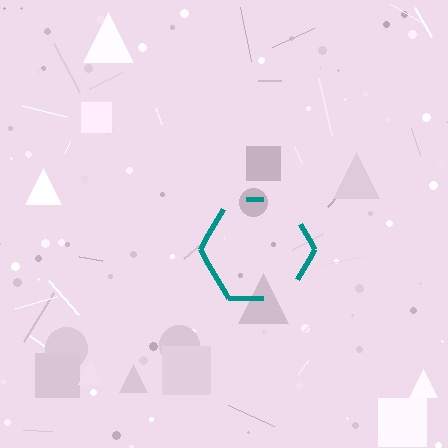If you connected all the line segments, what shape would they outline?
They would outline a hexagon.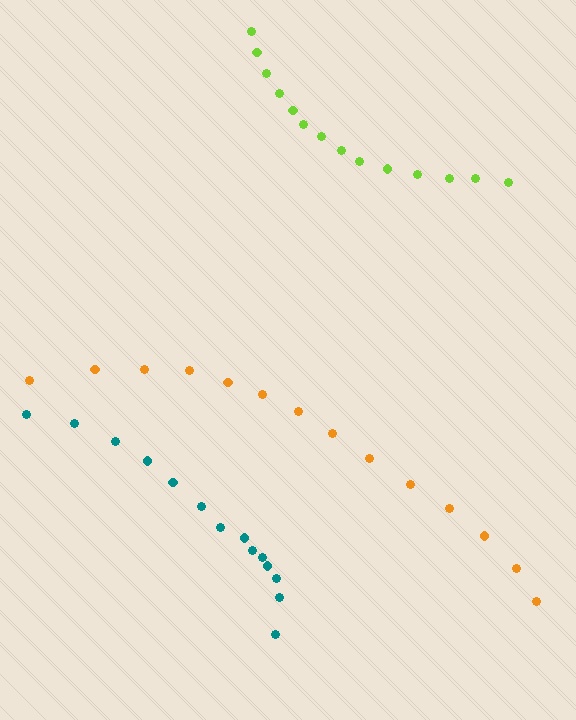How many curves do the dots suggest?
There are 3 distinct paths.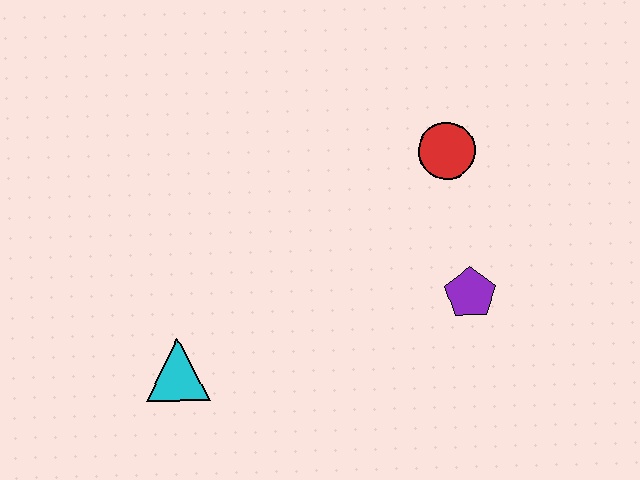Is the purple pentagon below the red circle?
Yes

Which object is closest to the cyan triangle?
The purple pentagon is closest to the cyan triangle.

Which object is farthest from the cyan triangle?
The red circle is farthest from the cyan triangle.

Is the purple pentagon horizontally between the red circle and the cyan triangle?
No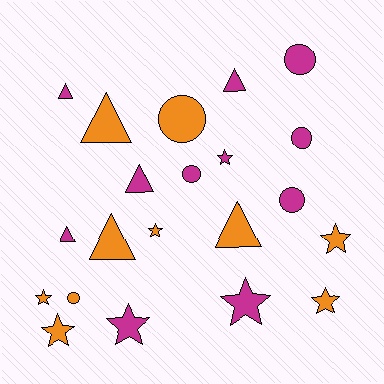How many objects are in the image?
There are 21 objects.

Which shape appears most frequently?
Star, with 8 objects.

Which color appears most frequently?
Magenta, with 11 objects.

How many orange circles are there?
There are 2 orange circles.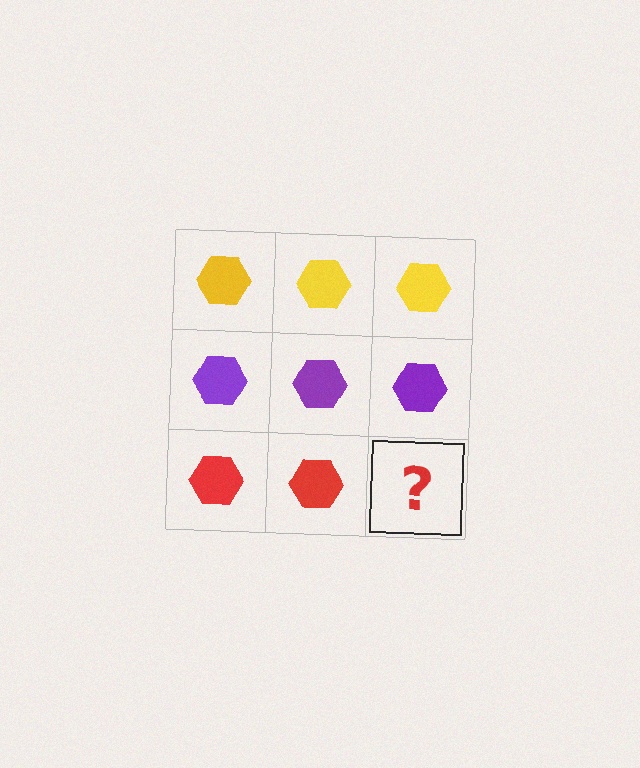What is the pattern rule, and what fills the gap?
The rule is that each row has a consistent color. The gap should be filled with a red hexagon.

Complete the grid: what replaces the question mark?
The question mark should be replaced with a red hexagon.